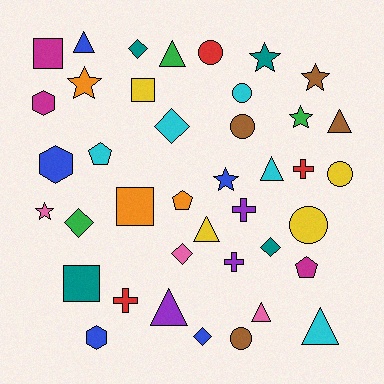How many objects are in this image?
There are 40 objects.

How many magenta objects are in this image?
There are 3 magenta objects.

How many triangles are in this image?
There are 8 triangles.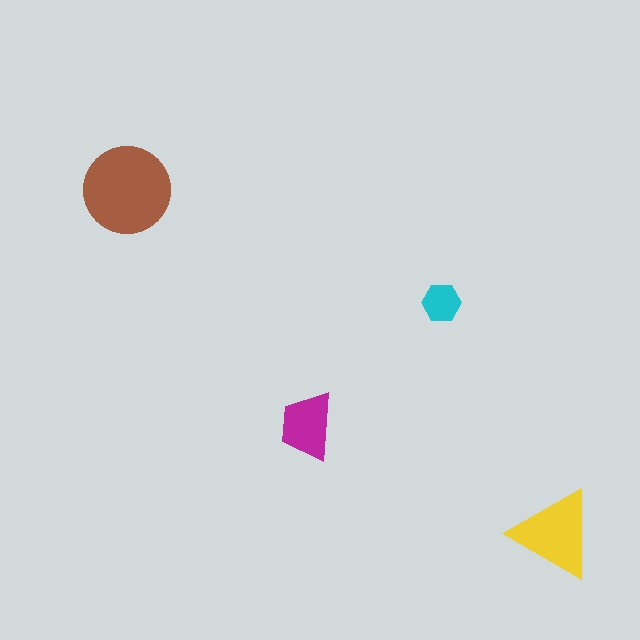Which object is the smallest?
The cyan hexagon.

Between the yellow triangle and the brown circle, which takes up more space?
The brown circle.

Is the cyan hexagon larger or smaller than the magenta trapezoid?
Smaller.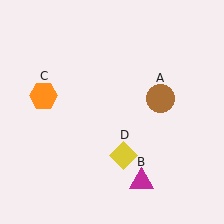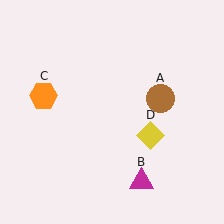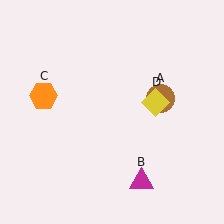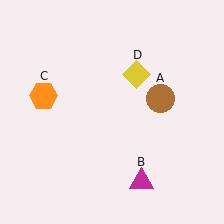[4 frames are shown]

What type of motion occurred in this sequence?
The yellow diamond (object D) rotated counterclockwise around the center of the scene.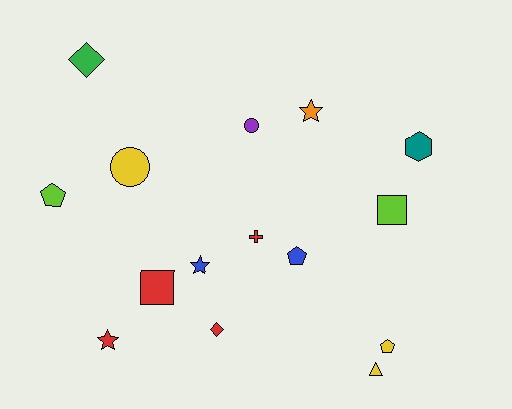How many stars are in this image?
There are 3 stars.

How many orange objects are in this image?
There is 1 orange object.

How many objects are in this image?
There are 15 objects.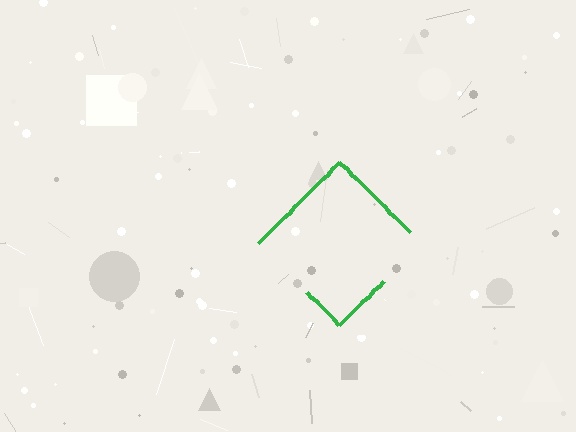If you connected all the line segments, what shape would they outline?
They would outline a diamond.